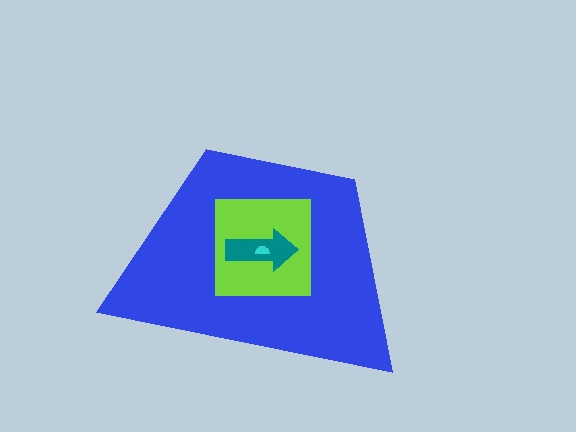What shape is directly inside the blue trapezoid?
The lime square.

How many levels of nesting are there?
4.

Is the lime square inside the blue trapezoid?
Yes.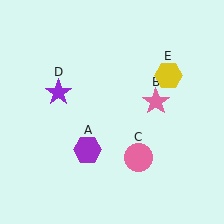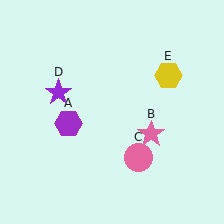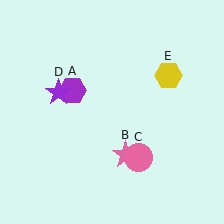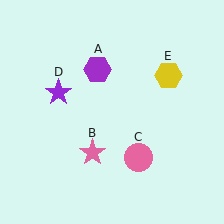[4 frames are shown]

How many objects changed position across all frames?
2 objects changed position: purple hexagon (object A), pink star (object B).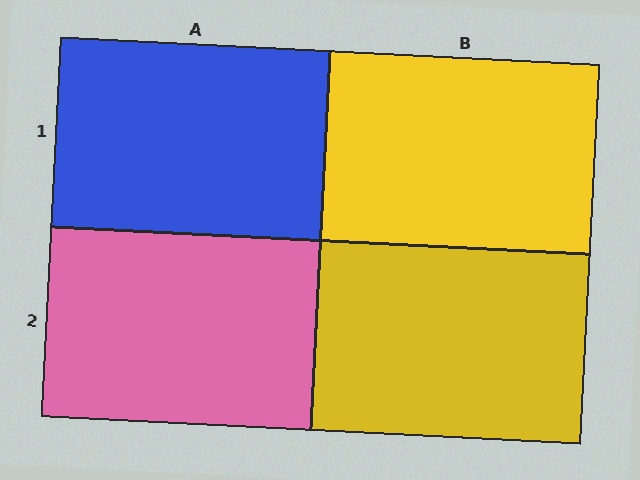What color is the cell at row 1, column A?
Blue.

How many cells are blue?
1 cell is blue.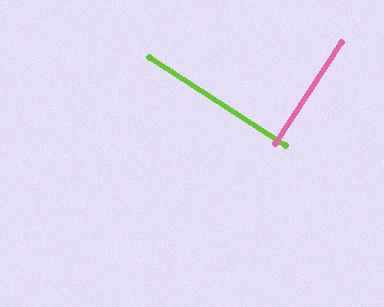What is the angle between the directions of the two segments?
Approximately 89 degrees.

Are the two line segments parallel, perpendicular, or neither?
Perpendicular — they meet at approximately 89°.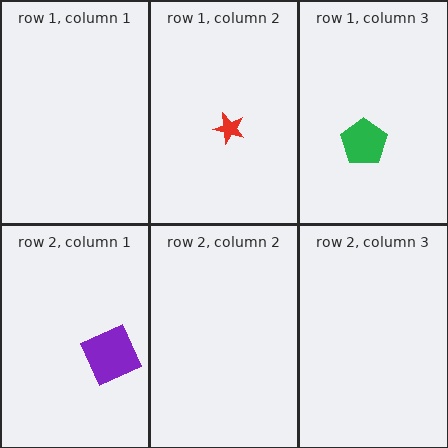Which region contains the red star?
The row 1, column 2 region.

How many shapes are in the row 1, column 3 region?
1.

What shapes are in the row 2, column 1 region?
The purple square.